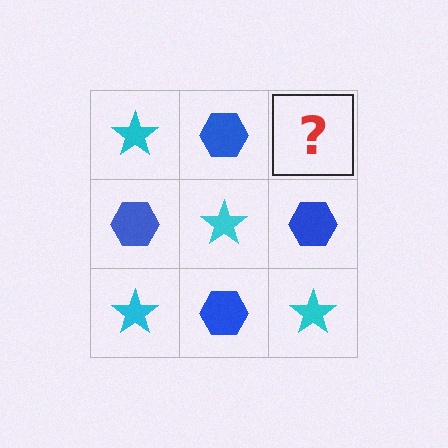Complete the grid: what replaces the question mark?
The question mark should be replaced with a cyan star.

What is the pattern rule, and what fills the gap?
The rule is that it alternates cyan star and blue hexagon in a checkerboard pattern. The gap should be filled with a cyan star.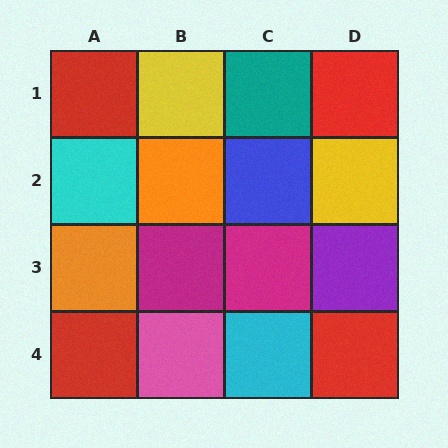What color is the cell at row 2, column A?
Cyan.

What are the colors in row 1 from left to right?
Red, yellow, teal, red.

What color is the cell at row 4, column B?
Pink.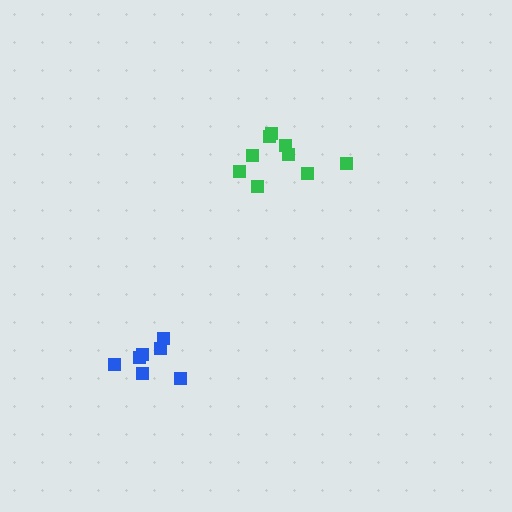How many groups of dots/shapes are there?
There are 2 groups.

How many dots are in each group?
Group 1: 7 dots, Group 2: 9 dots (16 total).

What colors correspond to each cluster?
The clusters are colored: blue, green.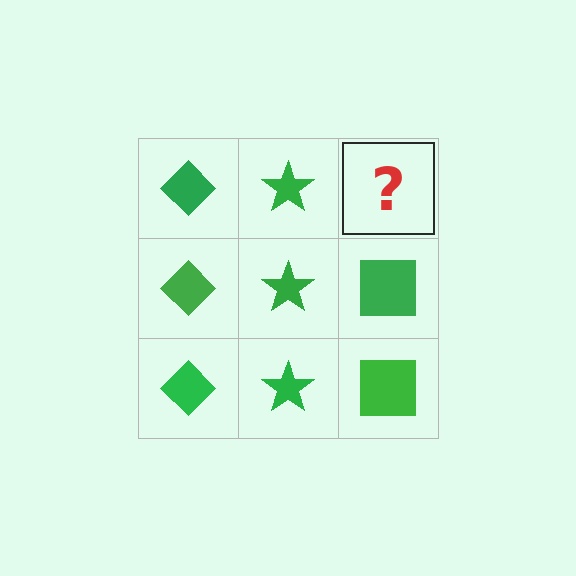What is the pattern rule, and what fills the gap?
The rule is that each column has a consistent shape. The gap should be filled with a green square.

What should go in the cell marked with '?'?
The missing cell should contain a green square.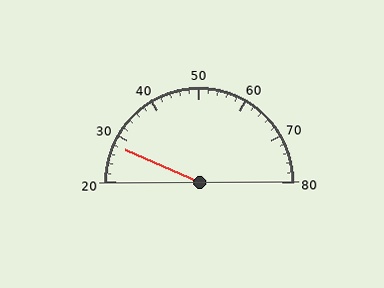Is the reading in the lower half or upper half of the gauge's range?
The reading is in the lower half of the range (20 to 80).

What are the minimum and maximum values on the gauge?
The gauge ranges from 20 to 80.